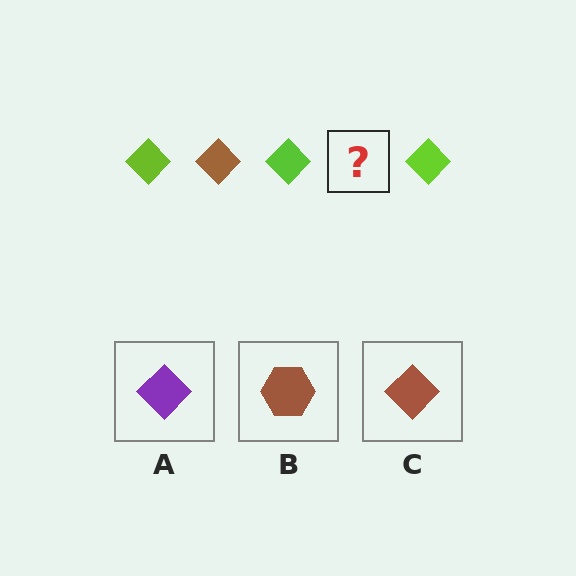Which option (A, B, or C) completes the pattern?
C.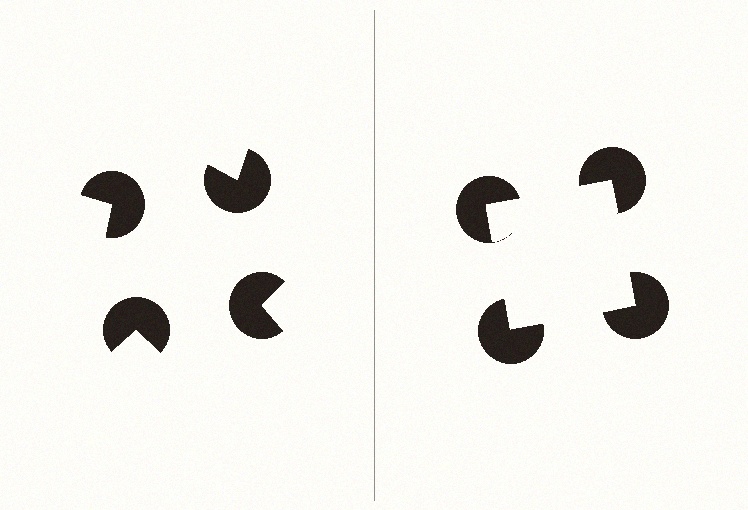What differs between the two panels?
The pac-man discs are positioned identically on both sides; only the wedge orientations differ. On the right they align to a square; on the left they are misaligned.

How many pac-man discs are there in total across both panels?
8 — 4 on each side.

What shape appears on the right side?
An illusory square.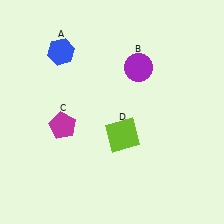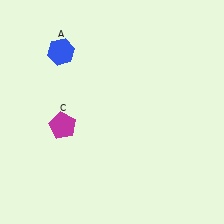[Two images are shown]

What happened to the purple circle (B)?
The purple circle (B) was removed in Image 2. It was in the top-right area of Image 1.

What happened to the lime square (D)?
The lime square (D) was removed in Image 2. It was in the bottom-right area of Image 1.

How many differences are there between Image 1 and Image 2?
There are 2 differences between the two images.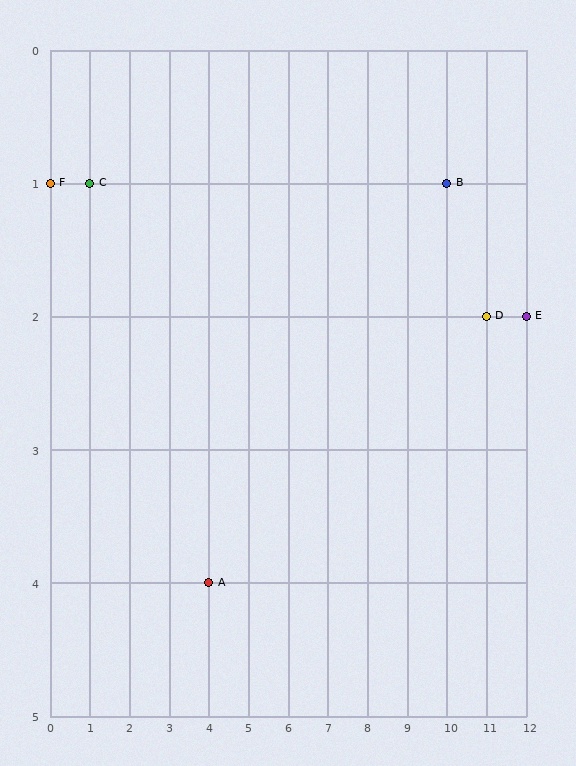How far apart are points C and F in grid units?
Points C and F are 1 column apart.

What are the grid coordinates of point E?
Point E is at grid coordinates (12, 2).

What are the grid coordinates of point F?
Point F is at grid coordinates (0, 1).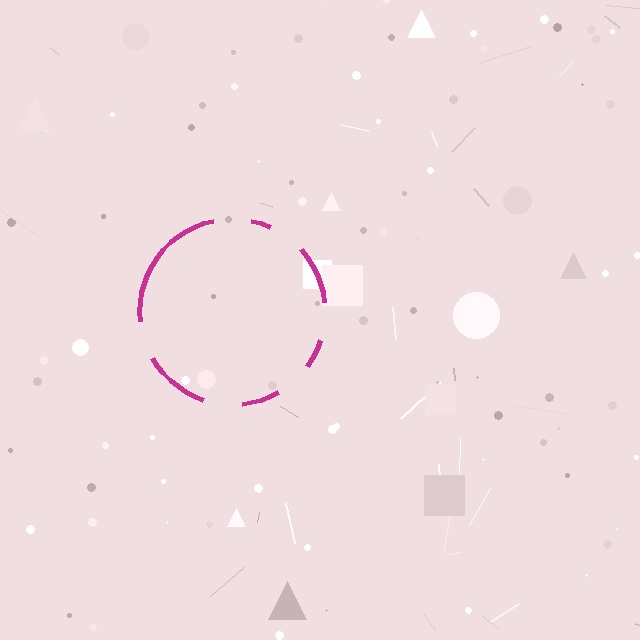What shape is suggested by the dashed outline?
The dashed outline suggests a circle.